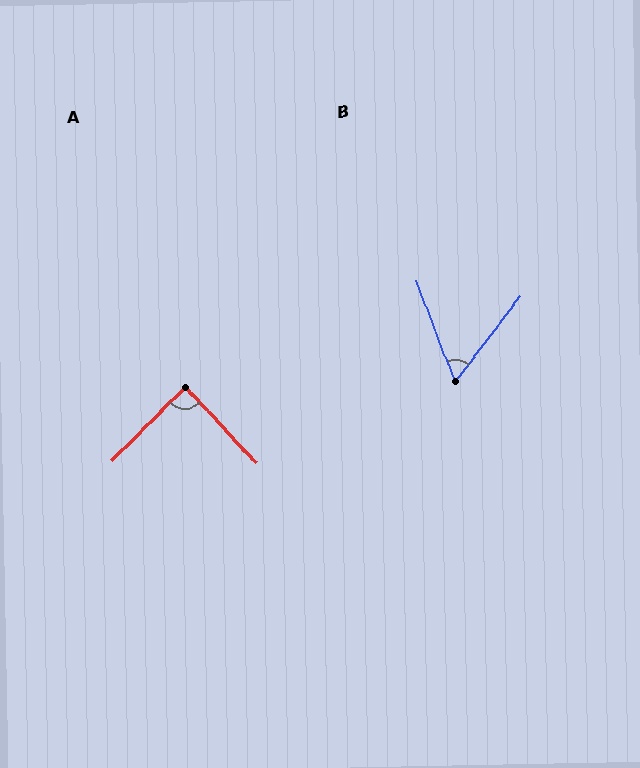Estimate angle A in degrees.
Approximately 88 degrees.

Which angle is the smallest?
B, at approximately 58 degrees.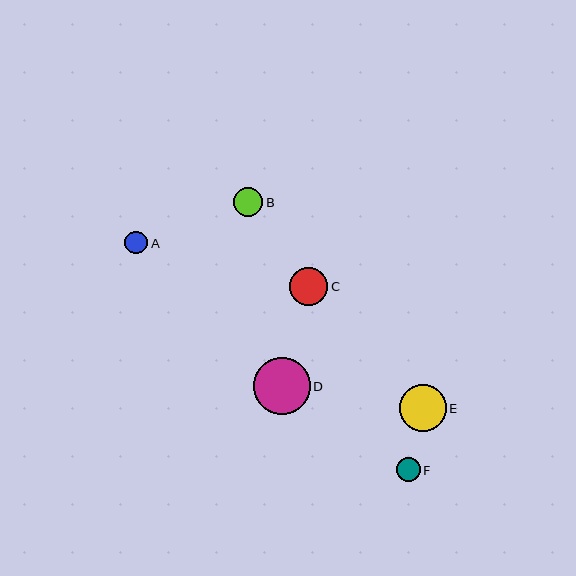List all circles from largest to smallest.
From largest to smallest: D, E, C, B, F, A.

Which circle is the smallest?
Circle A is the smallest with a size of approximately 23 pixels.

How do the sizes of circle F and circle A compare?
Circle F and circle A are approximately the same size.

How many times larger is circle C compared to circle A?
Circle C is approximately 1.7 times the size of circle A.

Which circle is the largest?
Circle D is the largest with a size of approximately 57 pixels.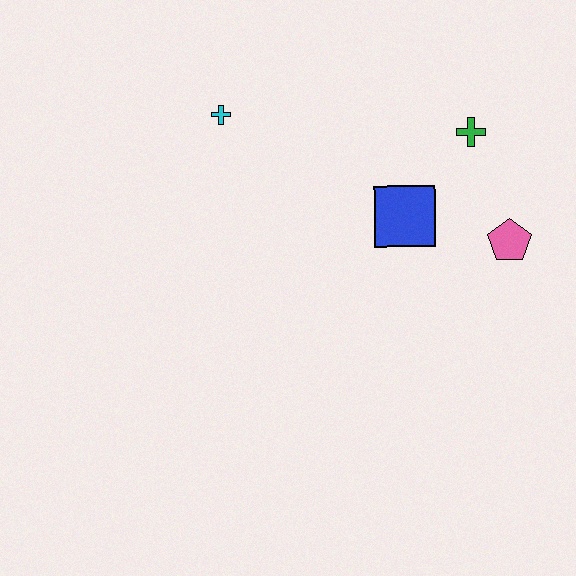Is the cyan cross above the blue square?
Yes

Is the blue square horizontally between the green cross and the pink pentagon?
No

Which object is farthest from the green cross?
The cyan cross is farthest from the green cross.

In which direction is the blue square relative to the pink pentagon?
The blue square is to the left of the pink pentagon.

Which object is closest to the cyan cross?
The blue square is closest to the cyan cross.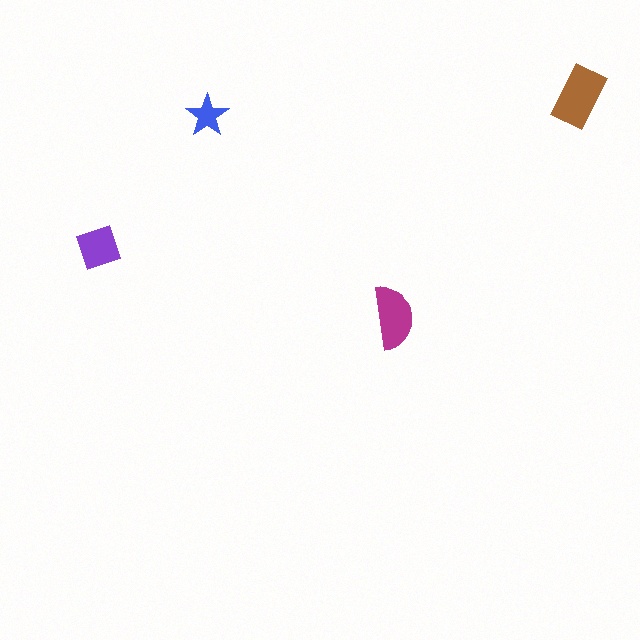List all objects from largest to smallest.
The brown rectangle, the magenta semicircle, the purple square, the blue star.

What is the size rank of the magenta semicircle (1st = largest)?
2nd.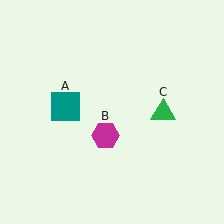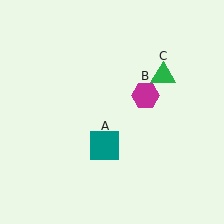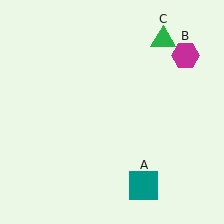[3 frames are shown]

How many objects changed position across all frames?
3 objects changed position: teal square (object A), magenta hexagon (object B), green triangle (object C).